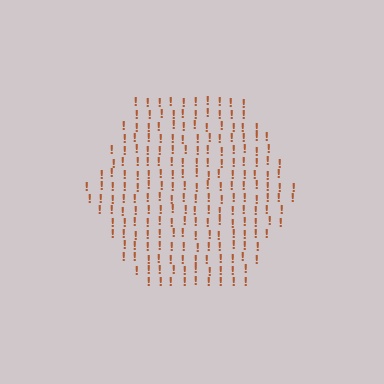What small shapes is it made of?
It is made of small exclamation marks.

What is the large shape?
The large shape is a hexagon.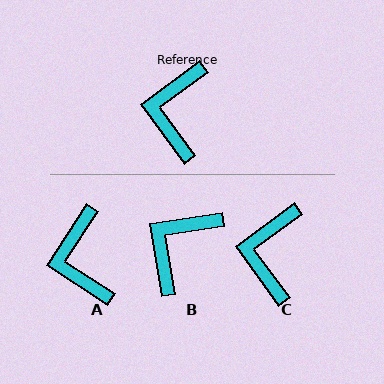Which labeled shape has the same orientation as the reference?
C.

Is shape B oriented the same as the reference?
No, it is off by about 27 degrees.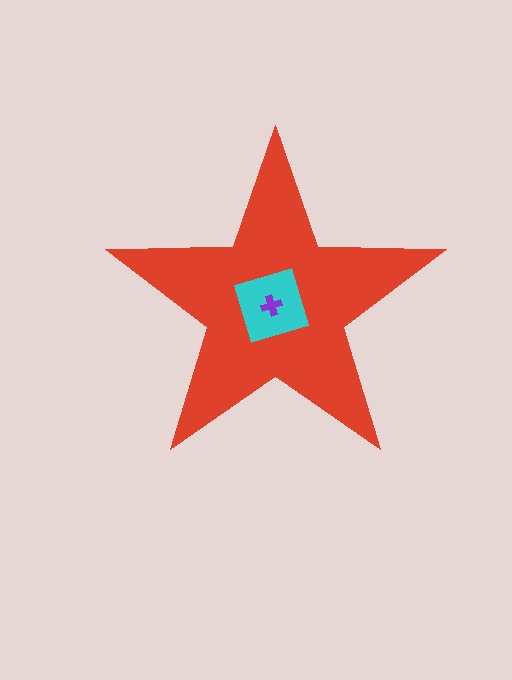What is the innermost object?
The purple cross.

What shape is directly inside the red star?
The cyan diamond.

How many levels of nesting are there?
3.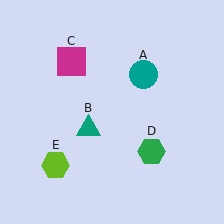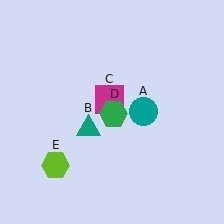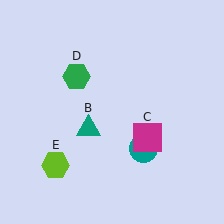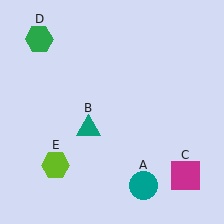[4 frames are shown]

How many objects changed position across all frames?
3 objects changed position: teal circle (object A), magenta square (object C), green hexagon (object D).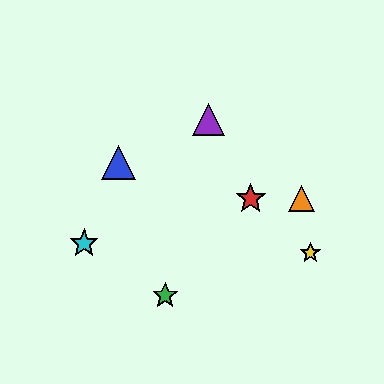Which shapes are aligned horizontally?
The red star, the orange triangle are aligned horizontally.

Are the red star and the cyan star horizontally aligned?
No, the red star is at y≈199 and the cyan star is at y≈243.